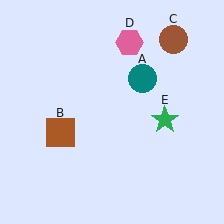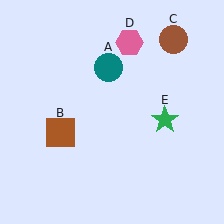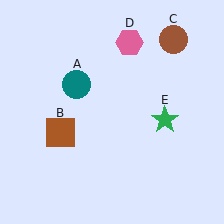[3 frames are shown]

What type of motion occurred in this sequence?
The teal circle (object A) rotated counterclockwise around the center of the scene.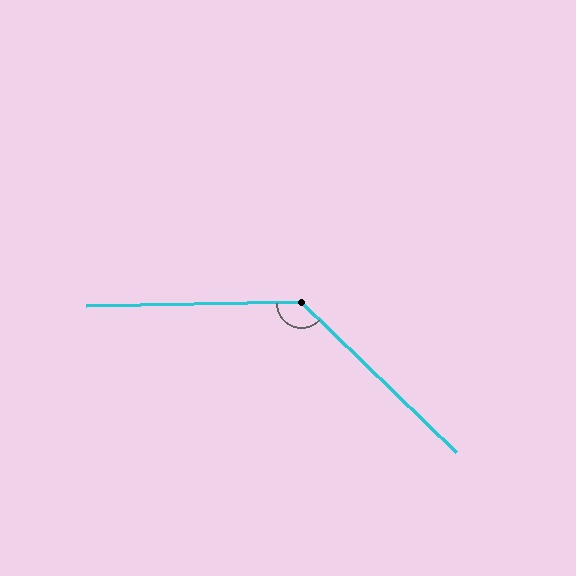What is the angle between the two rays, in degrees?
Approximately 135 degrees.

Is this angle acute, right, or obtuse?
It is obtuse.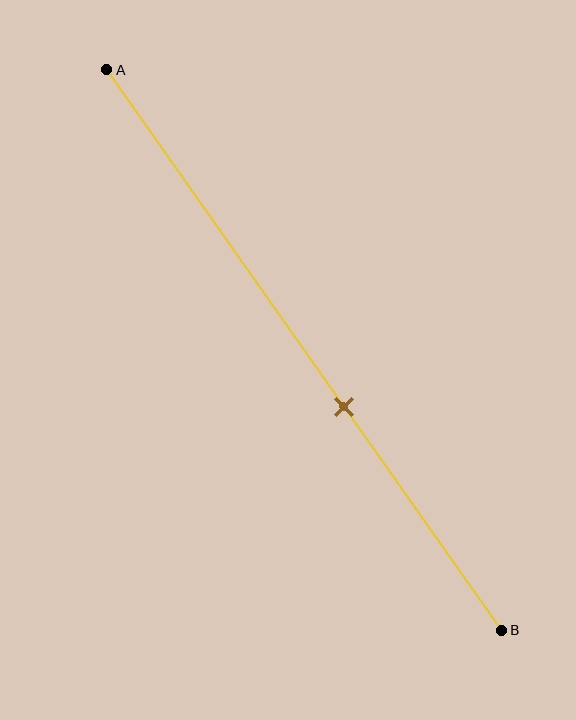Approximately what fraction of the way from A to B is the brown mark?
The brown mark is approximately 60% of the way from A to B.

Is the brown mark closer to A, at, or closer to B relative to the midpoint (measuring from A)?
The brown mark is closer to point B than the midpoint of segment AB.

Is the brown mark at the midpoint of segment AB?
No, the mark is at about 60% from A, not at the 50% midpoint.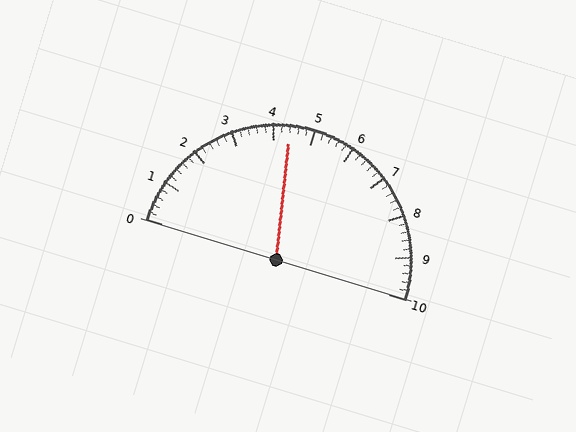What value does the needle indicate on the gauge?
The needle indicates approximately 4.4.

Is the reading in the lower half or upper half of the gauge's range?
The reading is in the lower half of the range (0 to 10).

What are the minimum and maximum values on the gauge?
The gauge ranges from 0 to 10.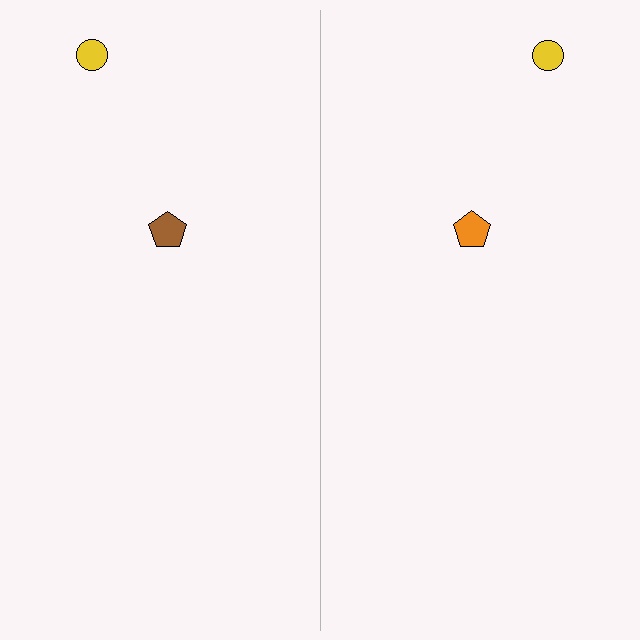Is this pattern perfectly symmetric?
No, the pattern is not perfectly symmetric. The orange pentagon on the right side breaks the symmetry — its mirror counterpart is brown.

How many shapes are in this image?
There are 4 shapes in this image.